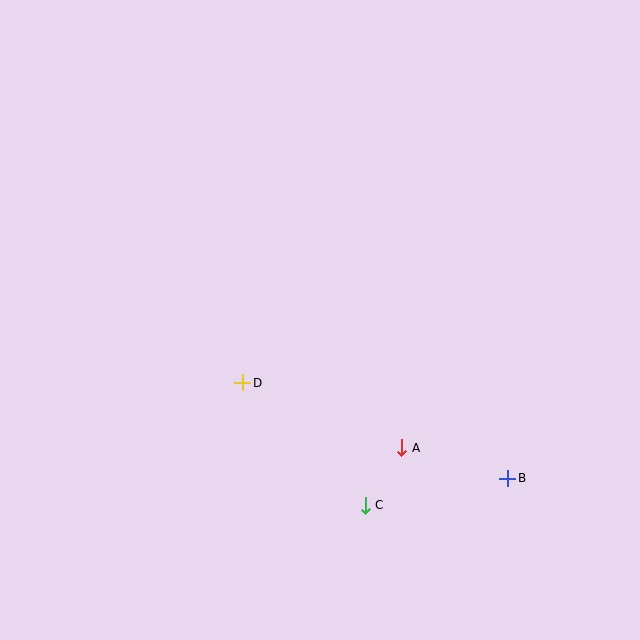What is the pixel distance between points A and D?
The distance between A and D is 172 pixels.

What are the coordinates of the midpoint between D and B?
The midpoint between D and B is at (375, 431).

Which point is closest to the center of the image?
Point D at (243, 383) is closest to the center.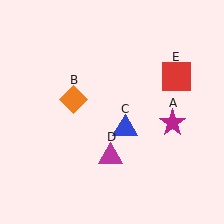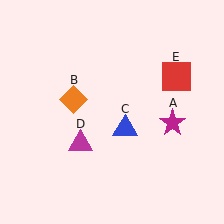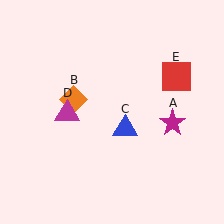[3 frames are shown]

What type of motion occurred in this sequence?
The magenta triangle (object D) rotated clockwise around the center of the scene.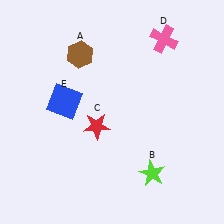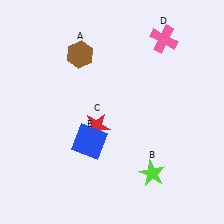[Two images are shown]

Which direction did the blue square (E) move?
The blue square (E) moved down.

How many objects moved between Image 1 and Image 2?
1 object moved between the two images.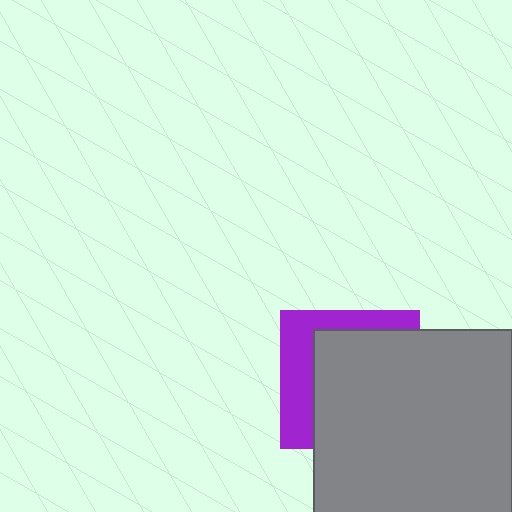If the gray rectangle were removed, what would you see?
You would see the complete purple square.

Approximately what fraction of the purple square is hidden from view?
Roughly 65% of the purple square is hidden behind the gray rectangle.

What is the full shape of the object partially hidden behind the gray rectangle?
The partially hidden object is a purple square.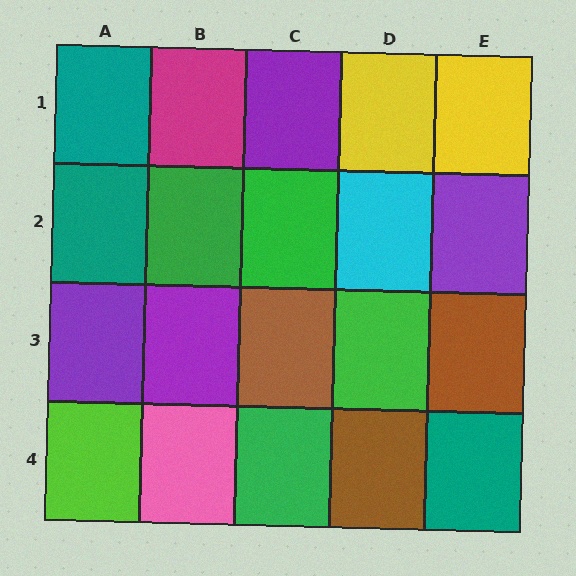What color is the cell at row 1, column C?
Purple.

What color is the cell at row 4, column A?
Lime.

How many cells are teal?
3 cells are teal.